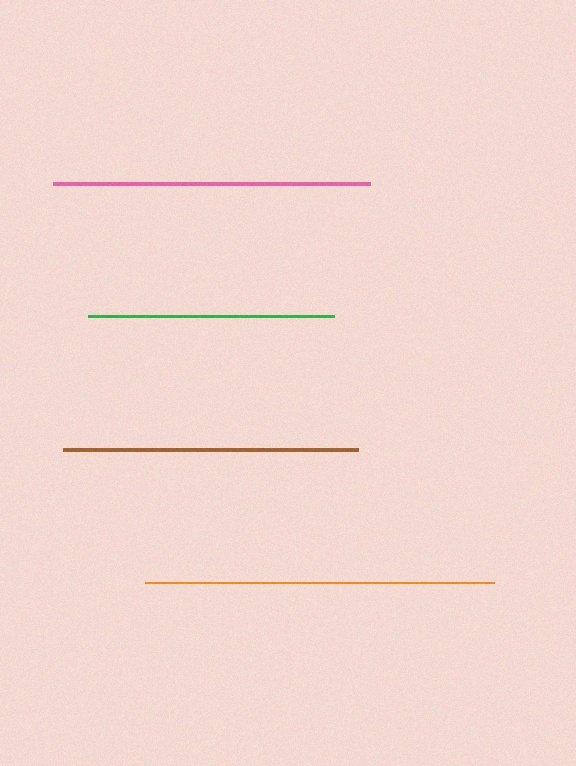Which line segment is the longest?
The orange line is the longest at approximately 350 pixels.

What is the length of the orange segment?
The orange segment is approximately 350 pixels long.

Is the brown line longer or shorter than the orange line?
The orange line is longer than the brown line.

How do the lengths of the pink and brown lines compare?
The pink and brown lines are approximately the same length.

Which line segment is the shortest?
The green line is the shortest at approximately 246 pixels.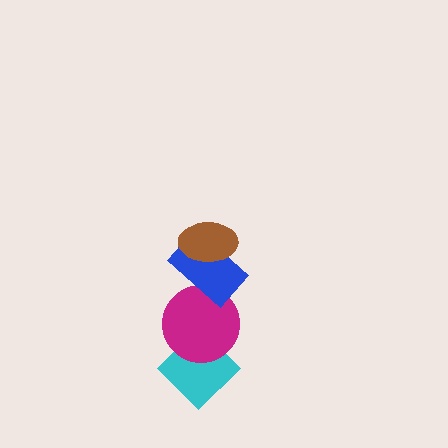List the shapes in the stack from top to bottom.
From top to bottom: the brown ellipse, the blue rectangle, the magenta circle, the cyan diamond.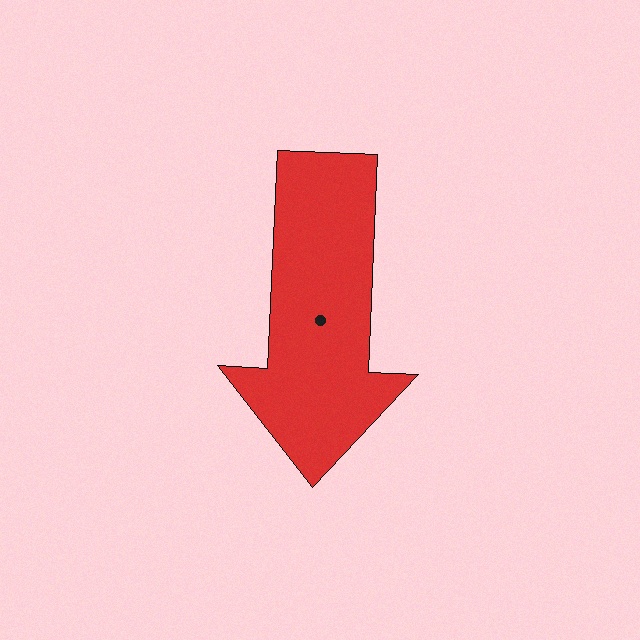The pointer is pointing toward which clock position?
Roughly 6 o'clock.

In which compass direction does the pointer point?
South.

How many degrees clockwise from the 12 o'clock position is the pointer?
Approximately 183 degrees.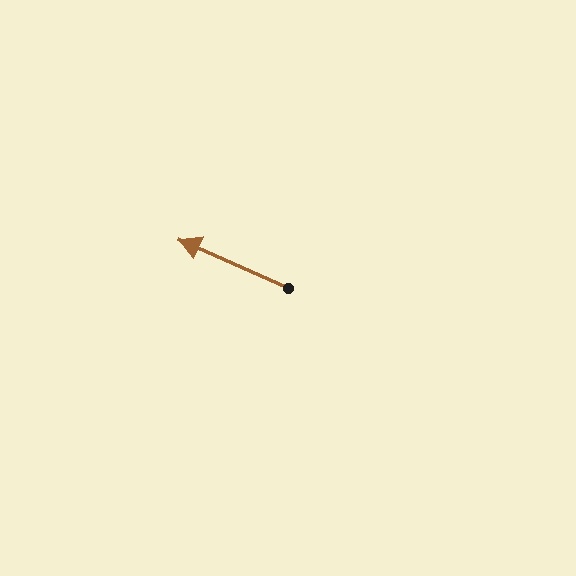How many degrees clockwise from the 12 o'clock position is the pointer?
Approximately 294 degrees.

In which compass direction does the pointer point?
Northwest.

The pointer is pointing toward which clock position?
Roughly 10 o'clock.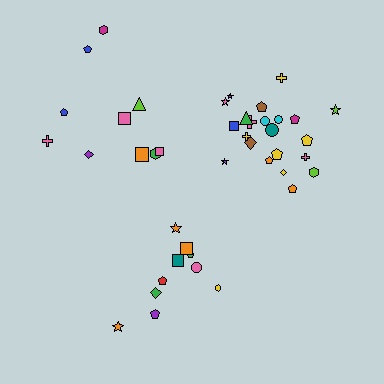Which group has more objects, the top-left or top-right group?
The top-right group.